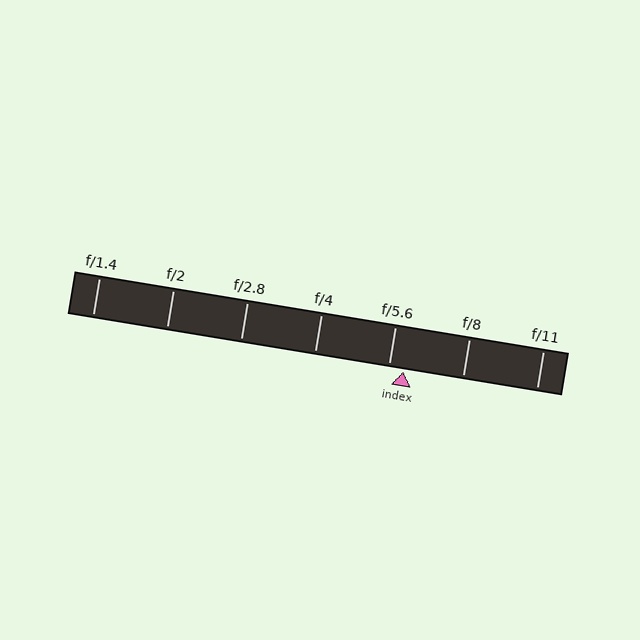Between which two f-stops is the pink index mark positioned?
The index mark is between f/5.6 and f/8.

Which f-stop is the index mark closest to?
The index mark is closest to f/5.6.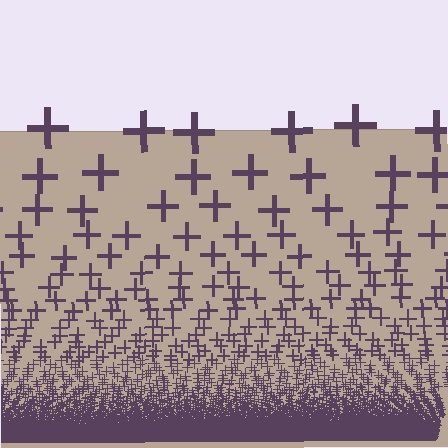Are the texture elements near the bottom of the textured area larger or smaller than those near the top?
Smaller. The gradient is inverted — elements near the bottom are smaller and denser.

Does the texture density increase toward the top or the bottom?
Density increases toward the bottom.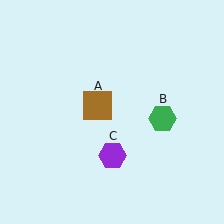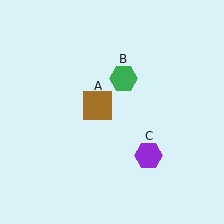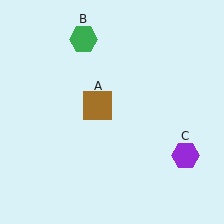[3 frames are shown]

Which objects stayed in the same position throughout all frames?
Brown square (object A) remained stationary.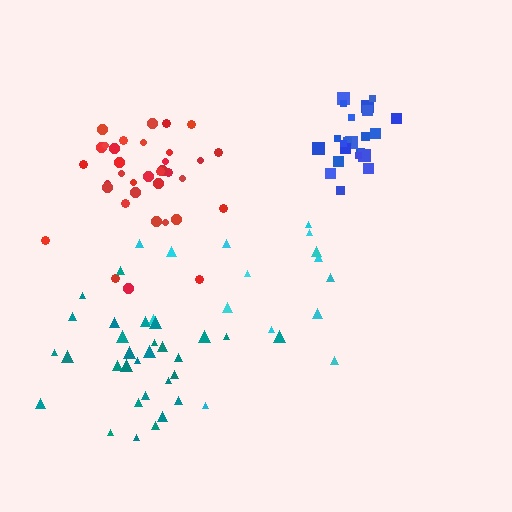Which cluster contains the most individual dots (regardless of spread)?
Red (35).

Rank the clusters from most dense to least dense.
blue, red, teal, cyan.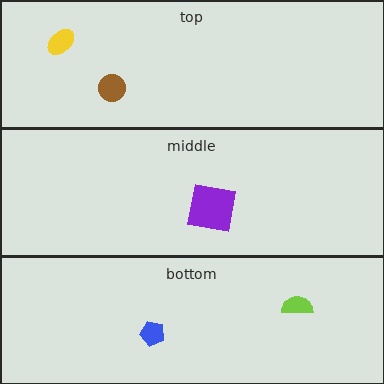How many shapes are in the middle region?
1.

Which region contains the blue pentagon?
The bottom region.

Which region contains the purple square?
The middle region.